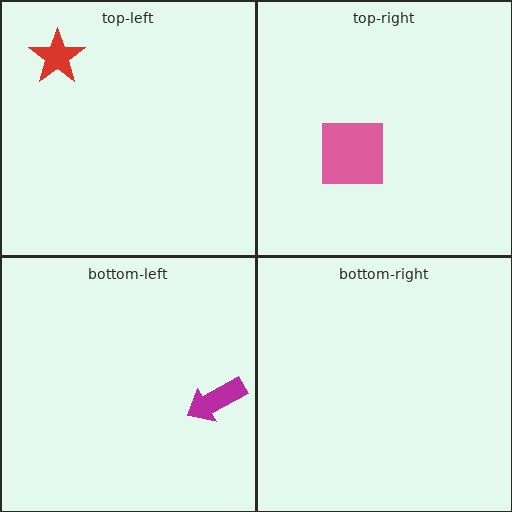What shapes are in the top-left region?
The red star.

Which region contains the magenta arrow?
The bottom-left region.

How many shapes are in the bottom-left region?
1.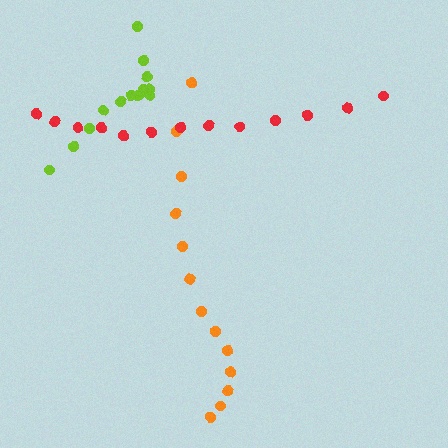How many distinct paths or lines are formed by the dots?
There are 3 distinct paths.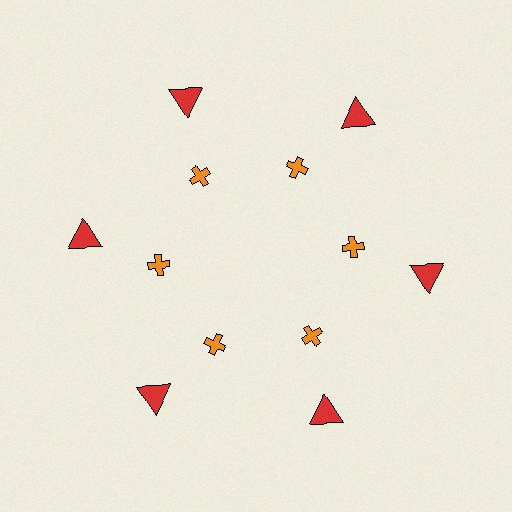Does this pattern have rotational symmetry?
Yes, this pattern has 6-fold rotational symmetry. It looks the same after rotating 60 degrees around the center.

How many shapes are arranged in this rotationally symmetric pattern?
There are 12 shapes, arranged in 6 groups of 2.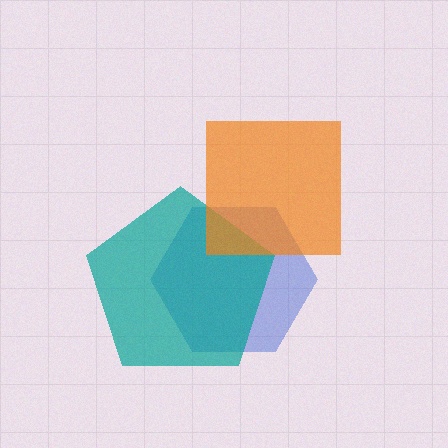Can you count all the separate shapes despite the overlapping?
Yes, there are 3 separate shapes.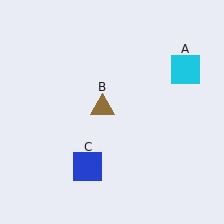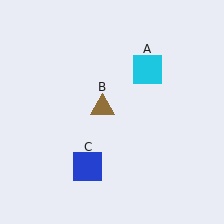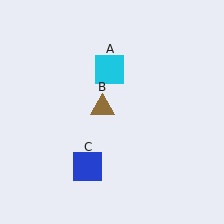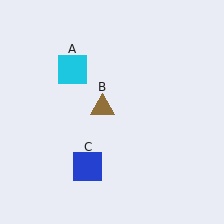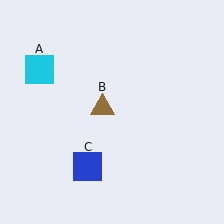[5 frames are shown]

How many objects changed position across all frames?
1 object changed position: cyan square (object A).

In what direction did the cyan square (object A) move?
The cyan square (object A) moved left.